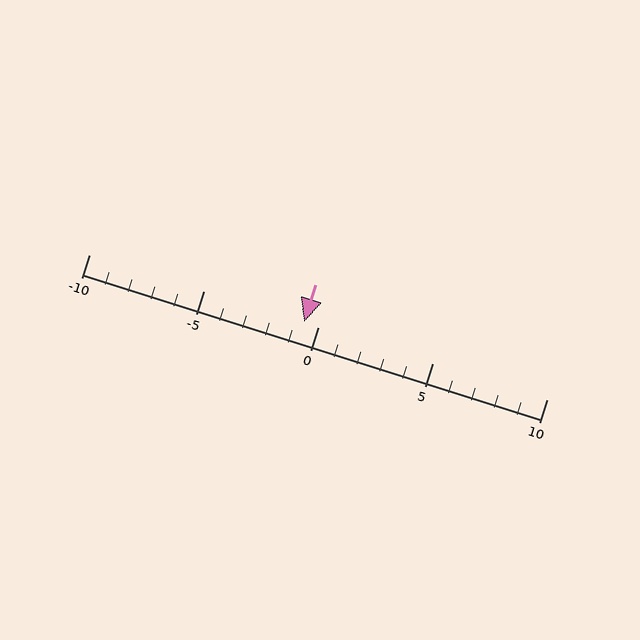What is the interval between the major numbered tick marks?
The major tick marks are spaced 5 units apart.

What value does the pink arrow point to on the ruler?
The pink arrow points to approximately -1.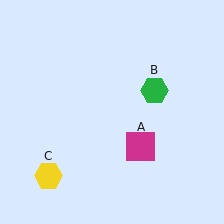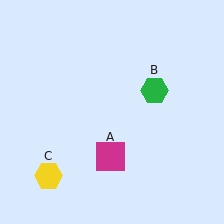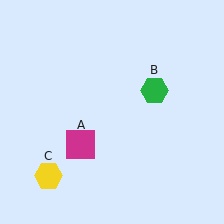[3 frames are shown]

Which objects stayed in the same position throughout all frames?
Green hexagon (object B) and yellow hexagon (object C) remained stationary.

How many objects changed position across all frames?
1 object changed position: magenta square (object A).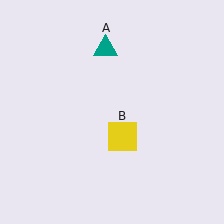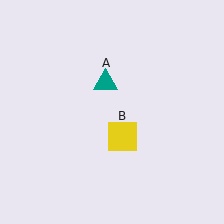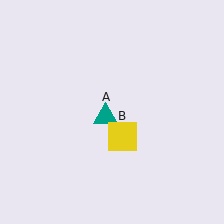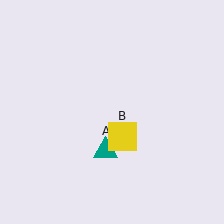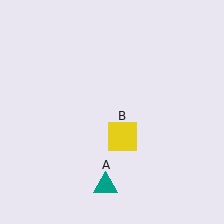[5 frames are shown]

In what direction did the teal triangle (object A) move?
The teal triangle (object A) moved down.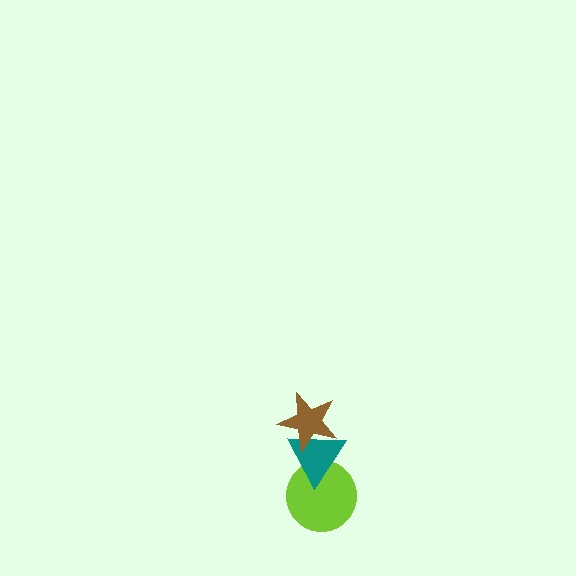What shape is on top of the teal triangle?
The brown star is on top of the teal triangle.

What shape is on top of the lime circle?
The teal triangle is on top of the lime circle.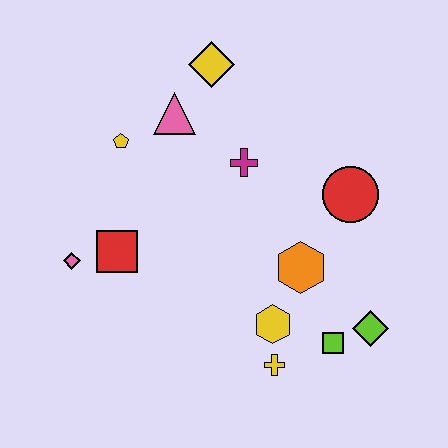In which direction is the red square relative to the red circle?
The red square is to the left of the red circle.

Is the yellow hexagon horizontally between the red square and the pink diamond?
No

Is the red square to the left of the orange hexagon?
Yes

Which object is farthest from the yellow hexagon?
The yellow diamond is farthest from the yellow hexagon.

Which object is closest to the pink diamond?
The red square is closest to the pink diamond.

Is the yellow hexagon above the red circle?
No